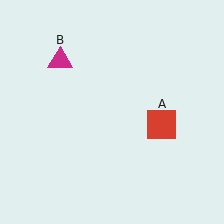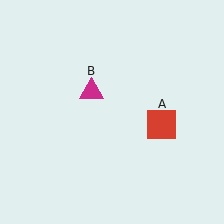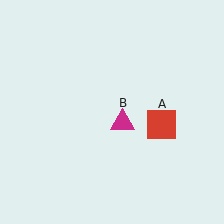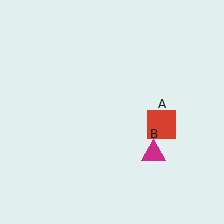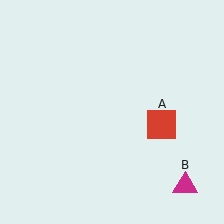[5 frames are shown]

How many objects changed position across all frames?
1 object changed position: magenta triangle (object B).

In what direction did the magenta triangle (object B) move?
The magenta triangle (object B) moved down and to the right.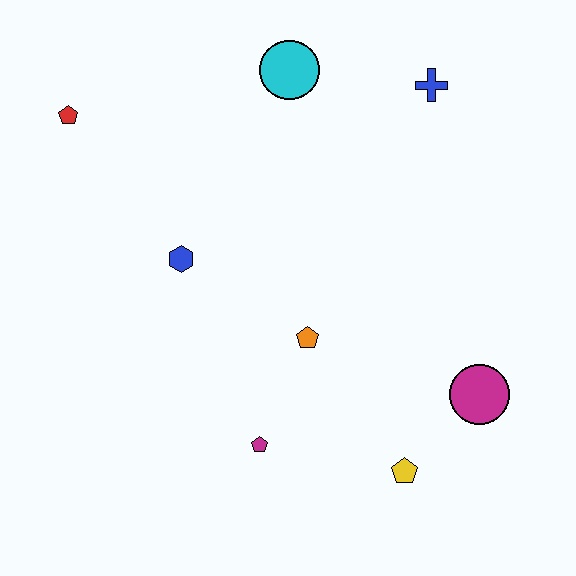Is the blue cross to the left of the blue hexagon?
No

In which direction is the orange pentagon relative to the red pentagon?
The orange pentagon is to the right of the red pentagon.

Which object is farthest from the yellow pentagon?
The red pentagon is farthest from the yellow pentagon.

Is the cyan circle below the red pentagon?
No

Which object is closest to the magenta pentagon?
The orange pentagon is closest to the magenta pentagon.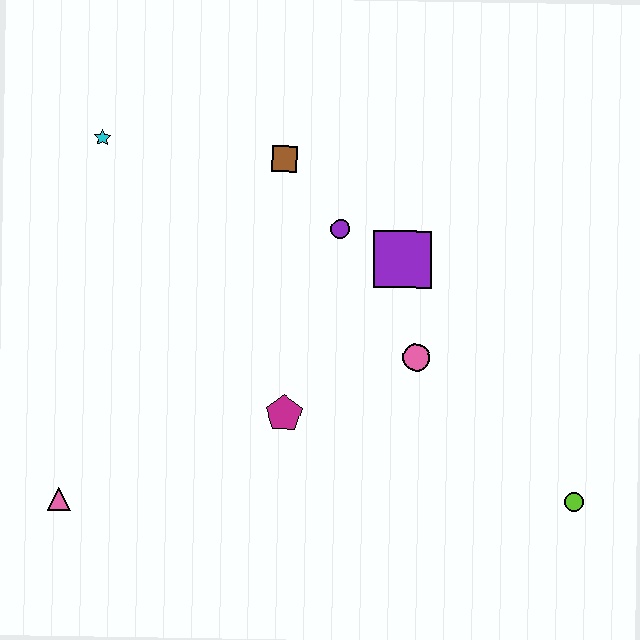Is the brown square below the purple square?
No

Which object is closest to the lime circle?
The pink circle is closest to the lime circle.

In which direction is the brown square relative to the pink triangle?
The brown square is above the pink triangle.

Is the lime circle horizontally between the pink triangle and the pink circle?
No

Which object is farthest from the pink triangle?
The lime circle is farthest from the pink triangle.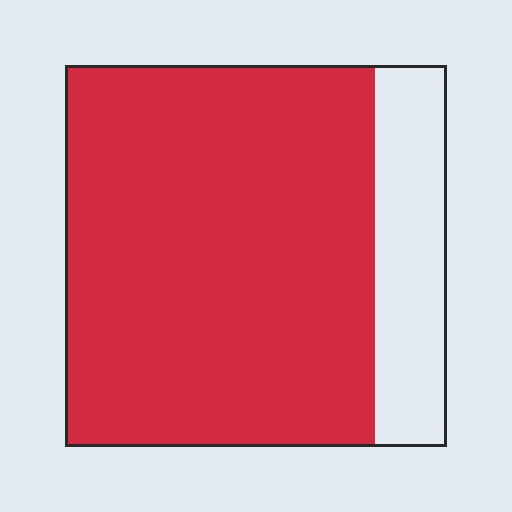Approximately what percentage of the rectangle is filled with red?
Approximately 80%.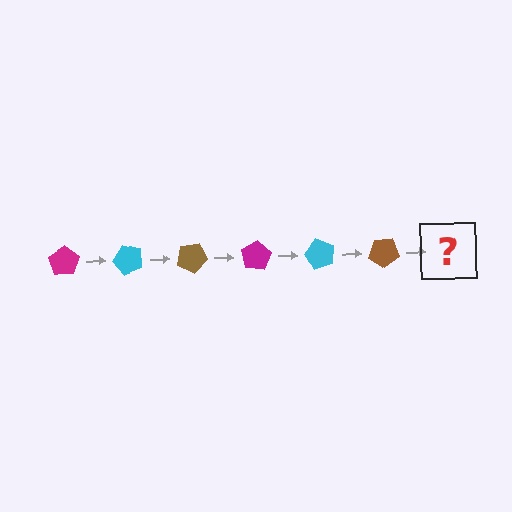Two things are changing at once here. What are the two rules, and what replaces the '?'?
The two rules are that it rotates 50 degrees each step and the color cycles through magenta, cyan, and brown. The '?' should be a magenta pentagon, rotated 300 degrees from the start.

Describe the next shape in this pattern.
It should be a magenta pentagon, rotated 300 degrees from the start.